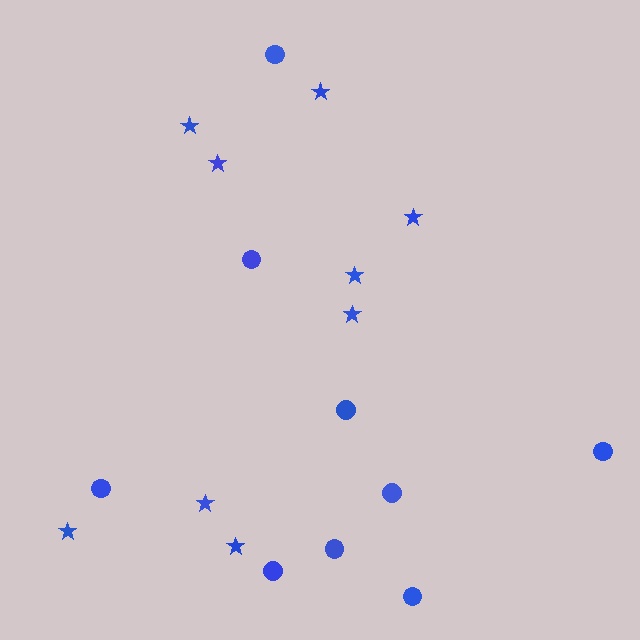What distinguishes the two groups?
There are 2 groups: one group of circles (9) and one group of stars (9).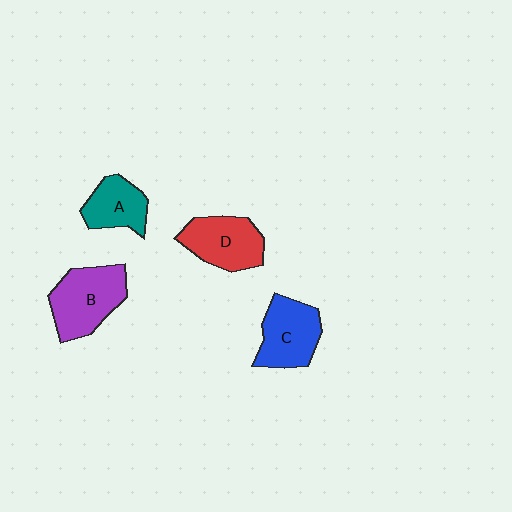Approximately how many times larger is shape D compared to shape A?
Approximately 1.3 times.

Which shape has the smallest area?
Shape A (teal).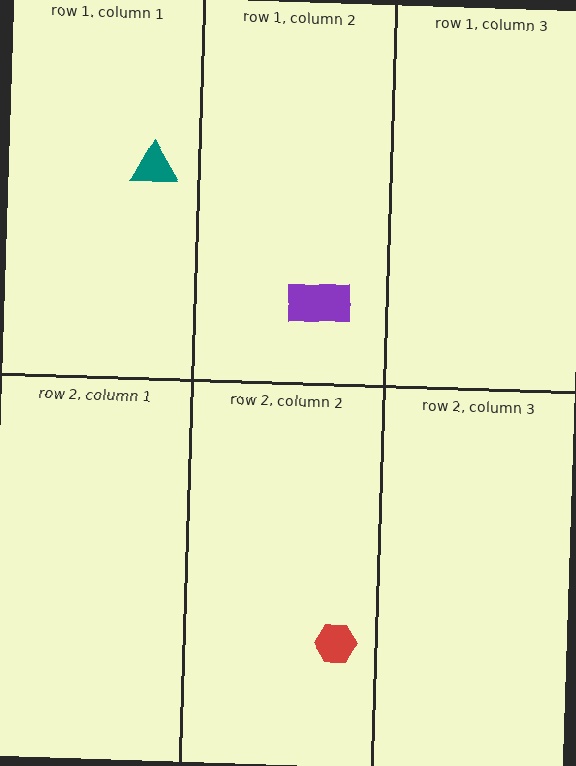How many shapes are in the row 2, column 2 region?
1.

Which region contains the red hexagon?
The row 2, column 2 region.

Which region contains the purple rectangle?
The row 1, column 2 region.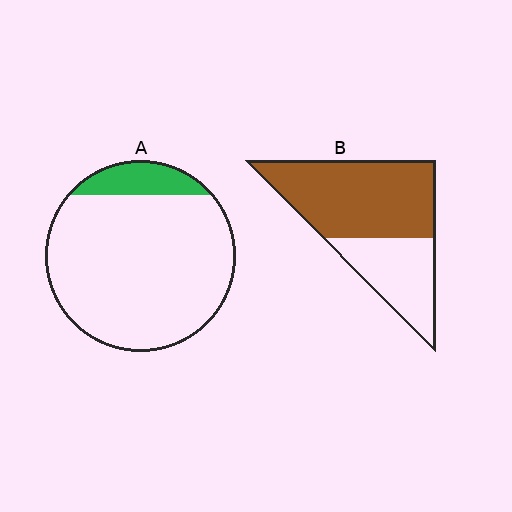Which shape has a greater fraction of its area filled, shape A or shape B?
Shape B.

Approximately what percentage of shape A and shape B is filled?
A is approximately 10% and B is approximately 65%.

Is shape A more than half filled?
No.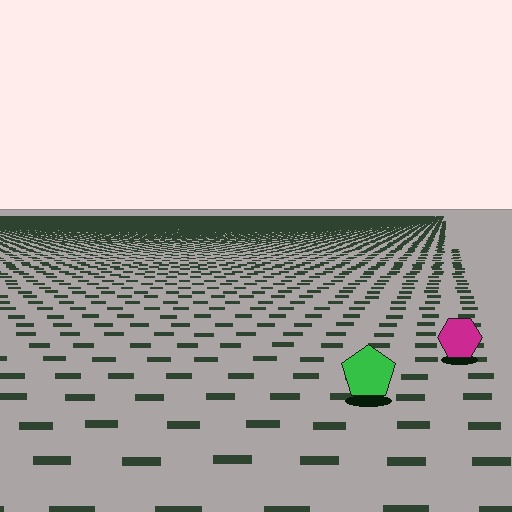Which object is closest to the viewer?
The green pentagon is closest. The texture marks near it are larger and more spread out.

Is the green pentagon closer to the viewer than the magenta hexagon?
Yes. The green pentagon is closer — you can tell from the texture gradient: the ground texture is coarser near it.